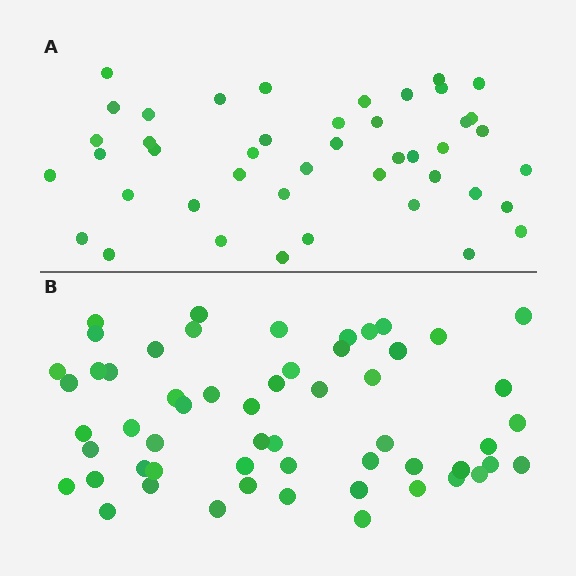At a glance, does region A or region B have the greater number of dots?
Region B (the bottom region) has more dots.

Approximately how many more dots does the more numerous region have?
Region B has roughly 12 or so more dots than region A.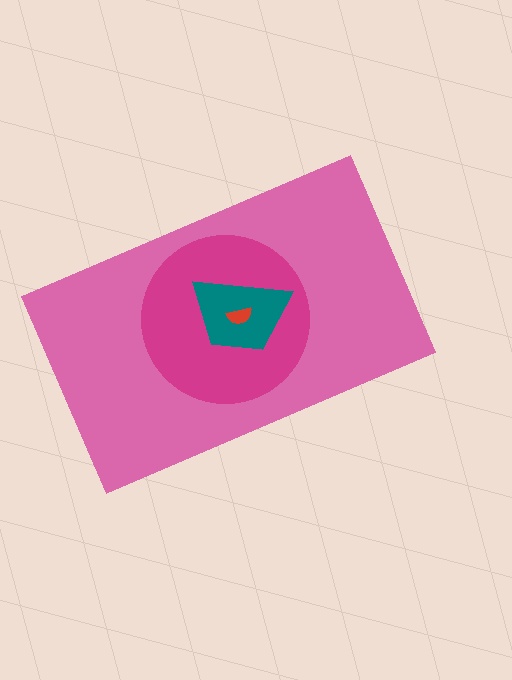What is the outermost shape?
The pink rectangle.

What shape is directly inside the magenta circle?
The teal trapezoid.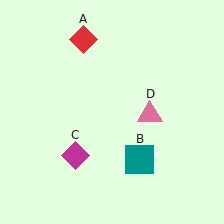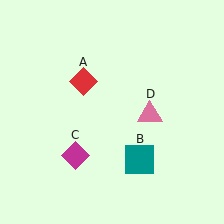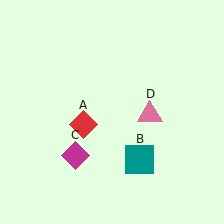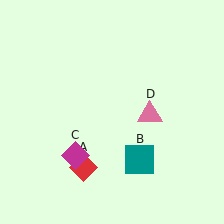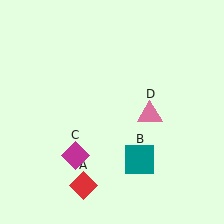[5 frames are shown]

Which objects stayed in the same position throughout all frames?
Teal square (object B) and magenta diamond (object C) and pink triangle (object D) remained stationary.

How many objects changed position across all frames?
1 object changed position: red diamond (object A).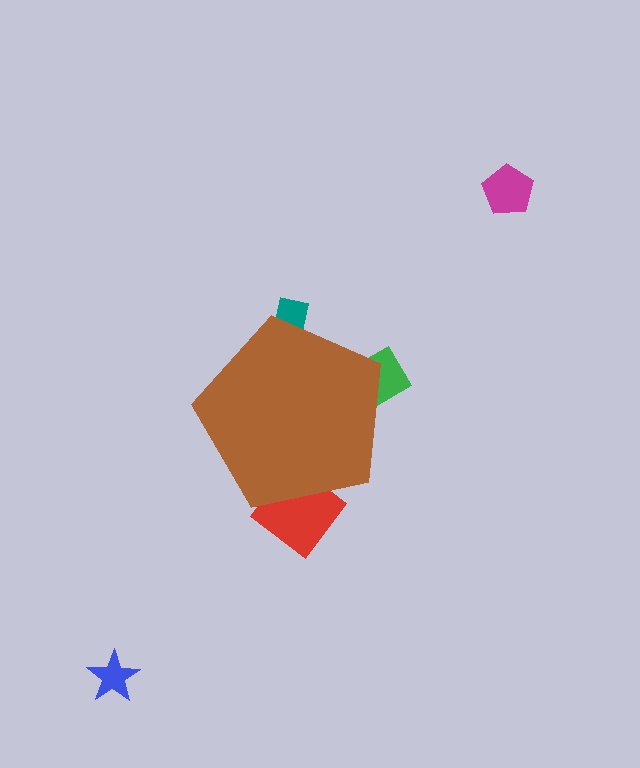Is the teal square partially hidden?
Yes, the teal square is partially hidden behind the brown pentagon.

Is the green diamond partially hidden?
Yes, the green diamond is partially hidden behind the brown pentagon.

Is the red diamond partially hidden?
Yes, the red diamond is partially hidden behind the brown pentagon.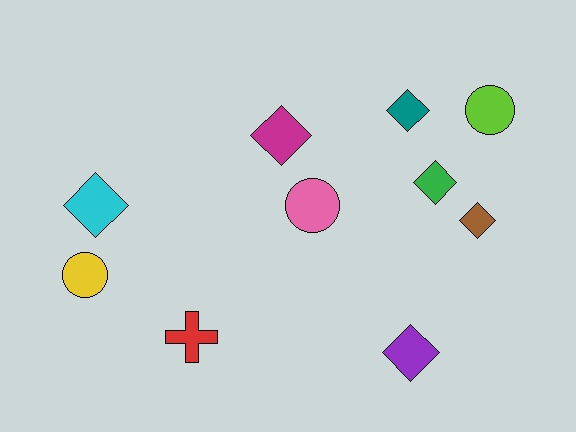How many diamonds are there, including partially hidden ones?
There are 6 diamonds.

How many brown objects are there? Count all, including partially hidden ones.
There is 1 brown object.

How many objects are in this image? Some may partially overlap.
There are 10 objects.